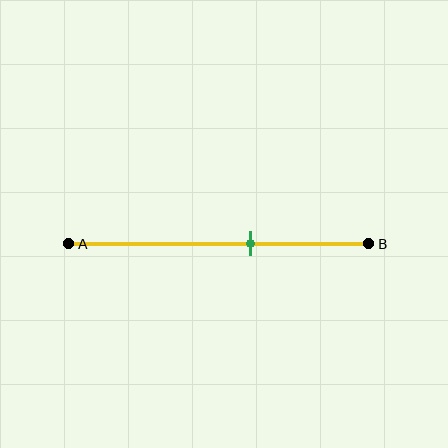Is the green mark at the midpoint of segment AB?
No, the mark is at about 60% from A, not at the 50% midpoint.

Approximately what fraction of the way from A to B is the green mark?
The green mark is approximately 60% of the way from A to B.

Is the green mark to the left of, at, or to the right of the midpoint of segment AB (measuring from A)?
The green mark is to the right of the midpoint of segment AB.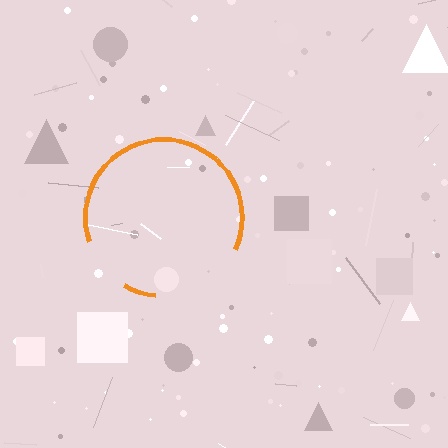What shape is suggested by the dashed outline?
The dashed outline suggests a circle.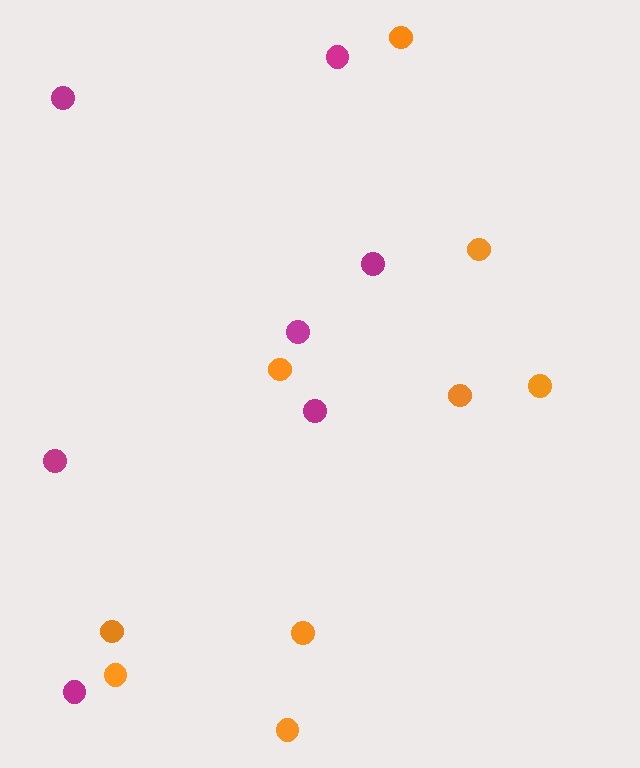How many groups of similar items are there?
There are 2 groups: one group of orange circles (9) and one group of magenta circles (7).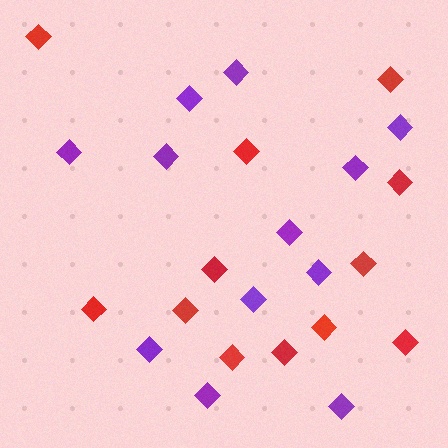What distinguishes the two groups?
There are 2 groups: one group of red diamonds (12) and one group of purple diamonds (12).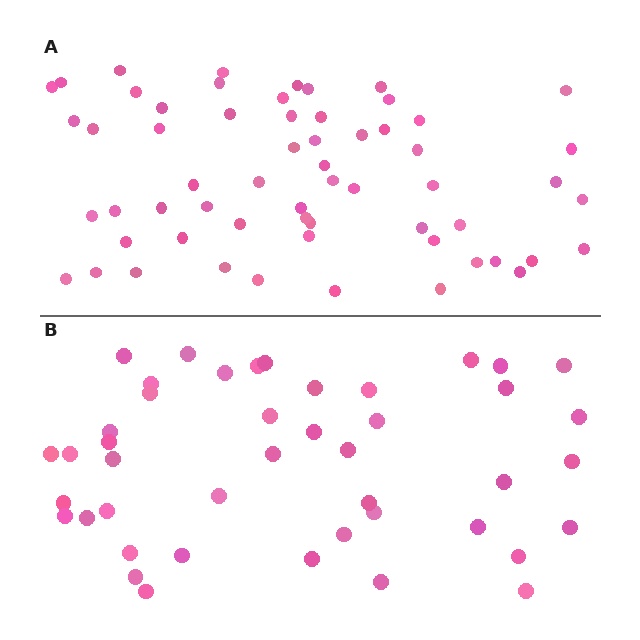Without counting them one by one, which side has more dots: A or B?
Region A (the top region) has more dots.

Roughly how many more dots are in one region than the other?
Region A has approximately 15 more dots than region B.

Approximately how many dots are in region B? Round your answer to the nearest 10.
About 40 dots. (The exact count is 44, which rounds to 40.)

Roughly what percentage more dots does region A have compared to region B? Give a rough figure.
About 35% more.